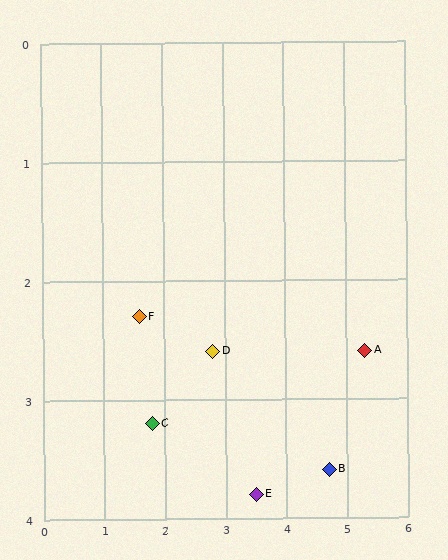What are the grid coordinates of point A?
Point A is at approximately (5.3, 2.6).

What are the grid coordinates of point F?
Point F is at approximately (1.6, 2.3).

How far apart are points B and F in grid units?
Points B and F are about 3.4 grid units apart.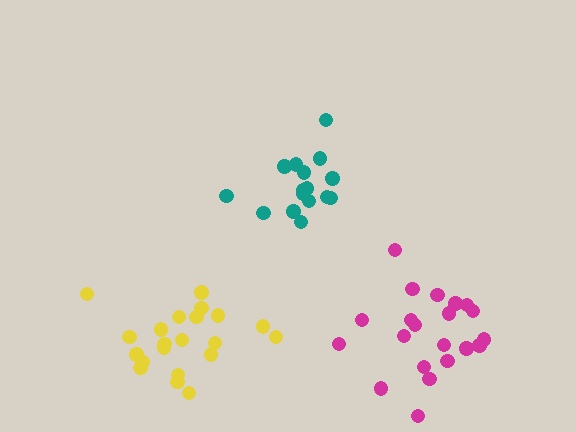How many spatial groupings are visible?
There are 3 spatial groupings.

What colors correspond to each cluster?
The clusters are colored: magenta, teal, yellow.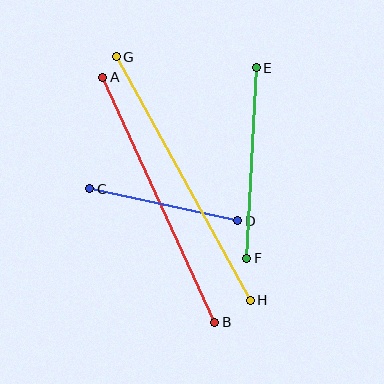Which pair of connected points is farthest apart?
Points G and H are farthest apart.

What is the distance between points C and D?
The distance is approximately 152 pixels.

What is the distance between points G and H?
The distance is approximately 278 pixels.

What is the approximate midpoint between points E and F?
The midpoint is at approximately (252, 163) pixels.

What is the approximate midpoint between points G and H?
The midpoint is at approximately (183, 179) pixels.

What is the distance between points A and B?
The distance is approximately 269 pixels.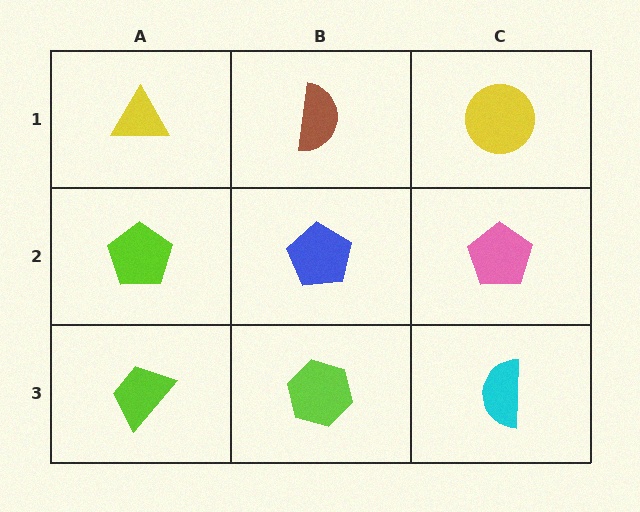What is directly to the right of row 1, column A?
A brown semicircle.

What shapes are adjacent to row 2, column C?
A yellow circle (row 1, column C), a cyan semicircle (row 3, column C), a blue pentagon (row 2, column B).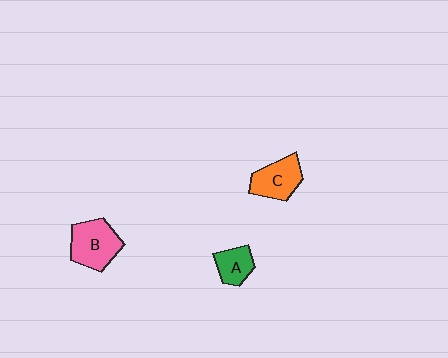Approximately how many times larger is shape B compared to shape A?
Approximately 1.7 times.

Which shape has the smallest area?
Shape A (green).